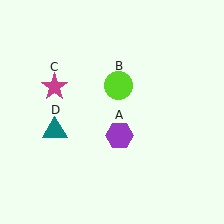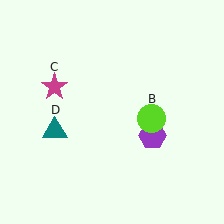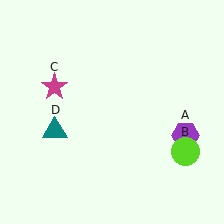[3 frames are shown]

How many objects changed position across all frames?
2 objects changed position: purple hexagon (object A), lime circle (object B).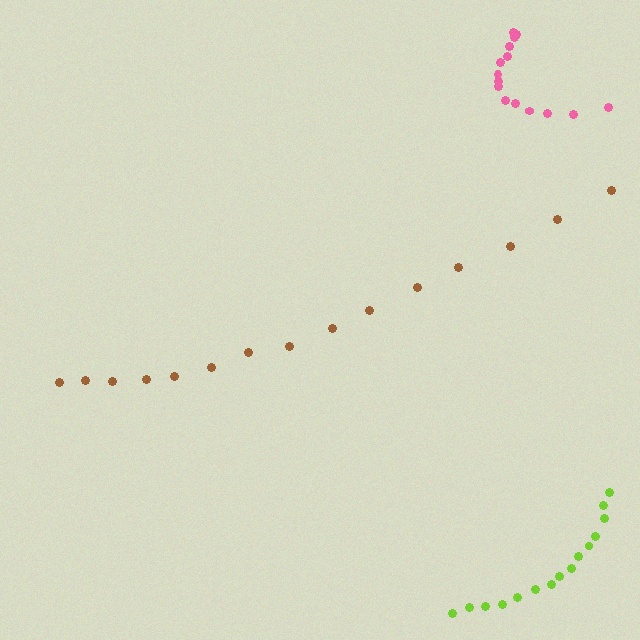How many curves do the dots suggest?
There are 3 distinct paths.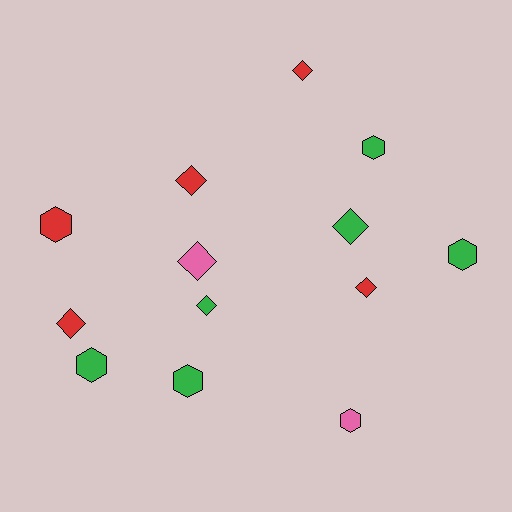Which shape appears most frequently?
Diamond, with 7 objects.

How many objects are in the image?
There are 13 objects.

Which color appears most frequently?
Green, with 6 objects.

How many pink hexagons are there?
There is 1 pink hexagon.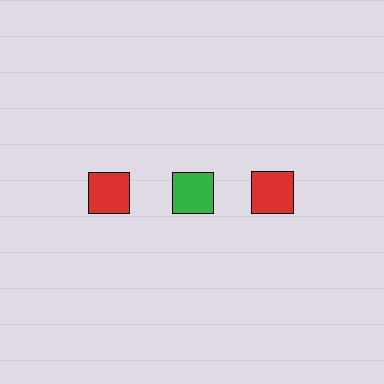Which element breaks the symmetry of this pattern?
The green square in the top row, second from left column breaks the symmetry. All other shapes are red squares.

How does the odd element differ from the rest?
It has a different color: green instead of red.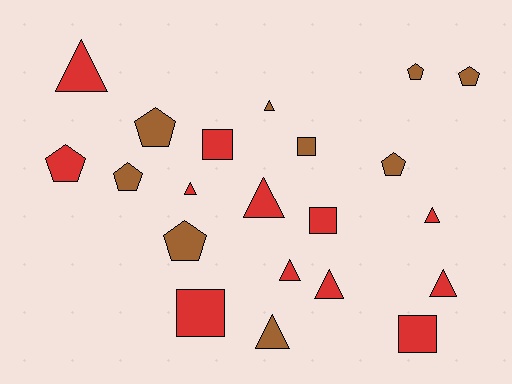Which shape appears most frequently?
Triangle, with 9 objects.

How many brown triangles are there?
There are 2 brown triangles.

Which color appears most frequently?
Red, with 12 objects.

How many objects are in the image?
There are 21 objects.